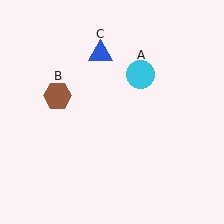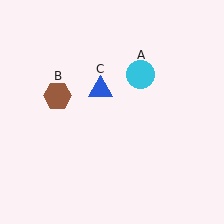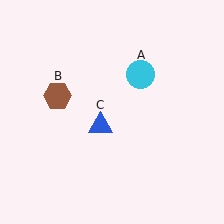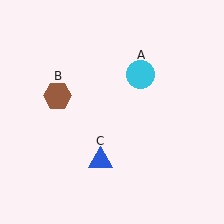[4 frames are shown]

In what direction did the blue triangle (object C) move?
The blue triangle (object C) moved down.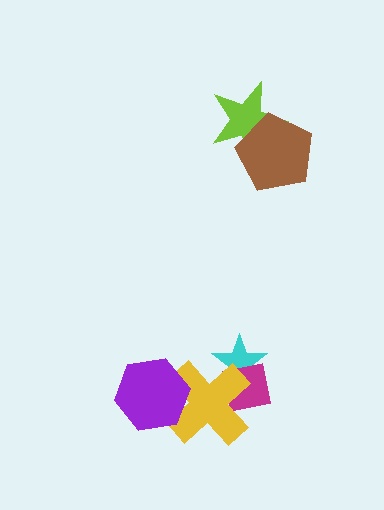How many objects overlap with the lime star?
1 object overlaps with the lime star.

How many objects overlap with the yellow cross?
3 objects overlap with the yellow cross.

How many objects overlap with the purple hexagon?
1 object overlaps with the purple hexagon.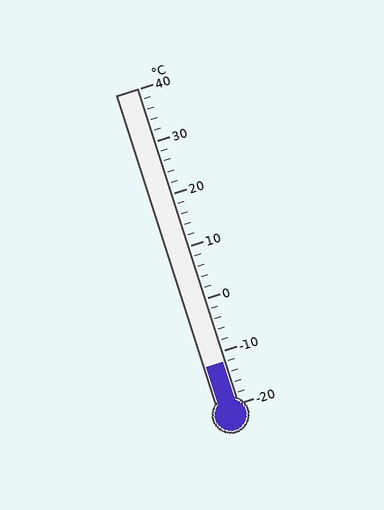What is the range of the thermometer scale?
The thermometer scale ranges from -20°C to 40°C.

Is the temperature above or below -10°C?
The temperature is below -10°C.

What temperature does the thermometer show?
The thermometer shows approximately -12°C.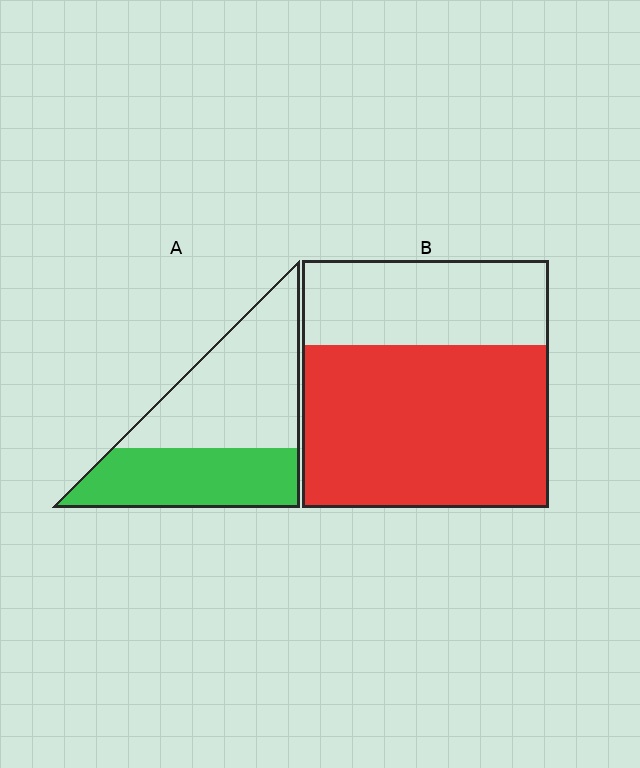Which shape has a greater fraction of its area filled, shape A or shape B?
Shape B.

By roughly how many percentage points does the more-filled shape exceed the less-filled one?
By roughly 25 percentage points (B over A).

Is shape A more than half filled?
No.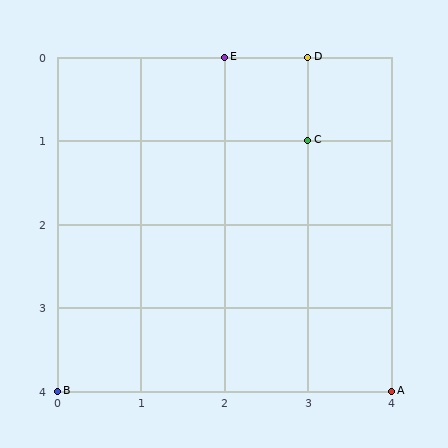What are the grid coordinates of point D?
Point D is at grid coordinates (3, 0).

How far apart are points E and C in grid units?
Points E and C are 1 column and 1 row apart (about 1.4 grid units diagonally).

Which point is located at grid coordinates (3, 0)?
Point D is at (3, 0).